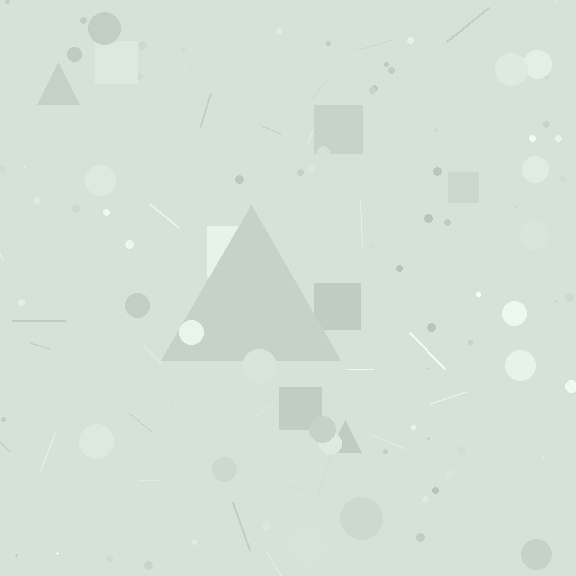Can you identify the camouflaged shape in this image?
The camouflaged shape is a triangle.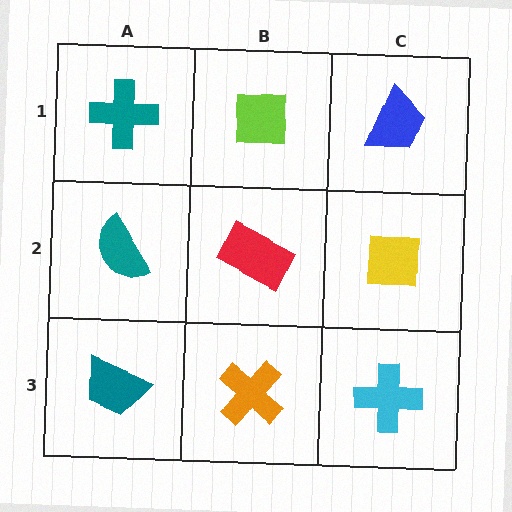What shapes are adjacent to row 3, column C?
A yellow square (row 2, column C), an orange cross (row 3, column B).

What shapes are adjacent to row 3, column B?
A red rectangle (row 2, column B), a teal trapezoid (row 3, column A), a cyan cross (row 3, column C).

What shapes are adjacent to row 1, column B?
A red rectangle (row 2, column B), a teal cross (row 1, column A), a blue trapezoid (row 1, column C).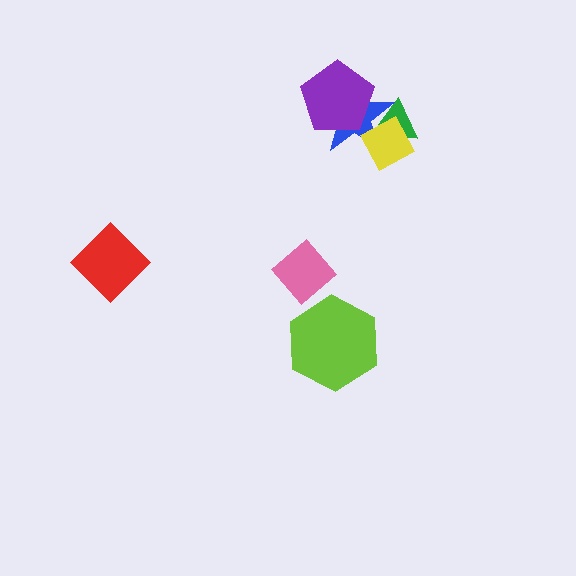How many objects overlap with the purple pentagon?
1 object overlaps with the purple pentagon.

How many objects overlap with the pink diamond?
0 objects overlap with the pink diamond.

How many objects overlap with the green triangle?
2 objects overlap with the green triangle.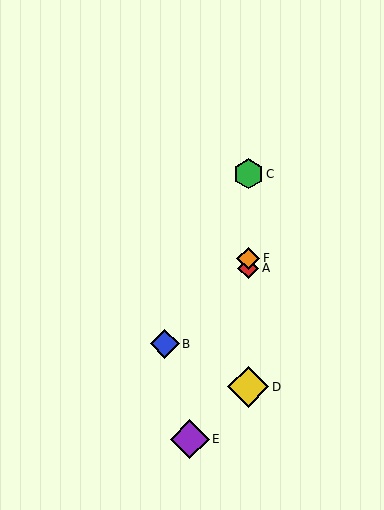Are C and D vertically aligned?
Yes, both are at x≈248.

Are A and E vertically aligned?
No, A is at x≈248 and E is at x≈190.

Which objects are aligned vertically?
Objects A, C, D, F are aligned vertically.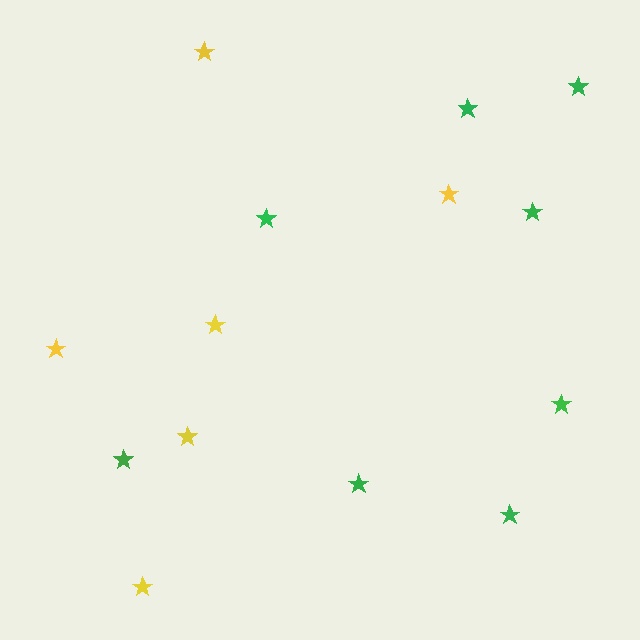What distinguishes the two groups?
There are 2 groups: one group of green stars (8) and one group of yellow stars (6).